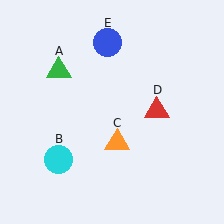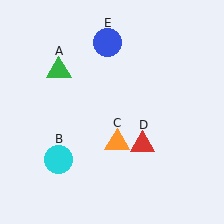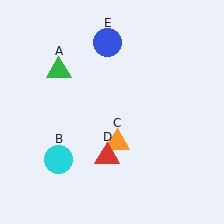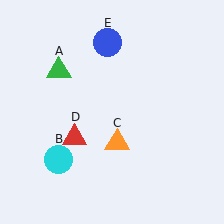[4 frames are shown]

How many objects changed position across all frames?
1 object changed position: red triangle (object D).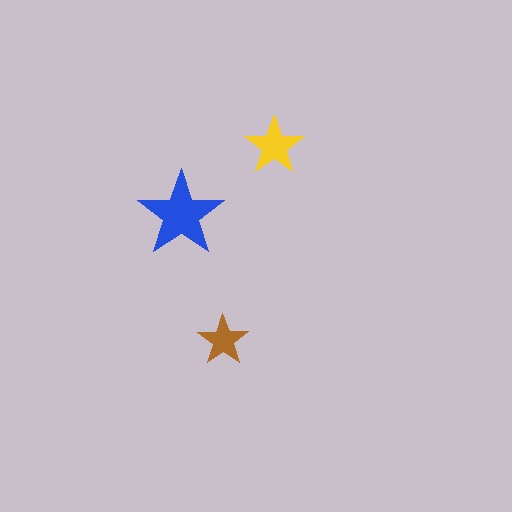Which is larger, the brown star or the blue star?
The blue one.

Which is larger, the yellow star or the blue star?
The blue one.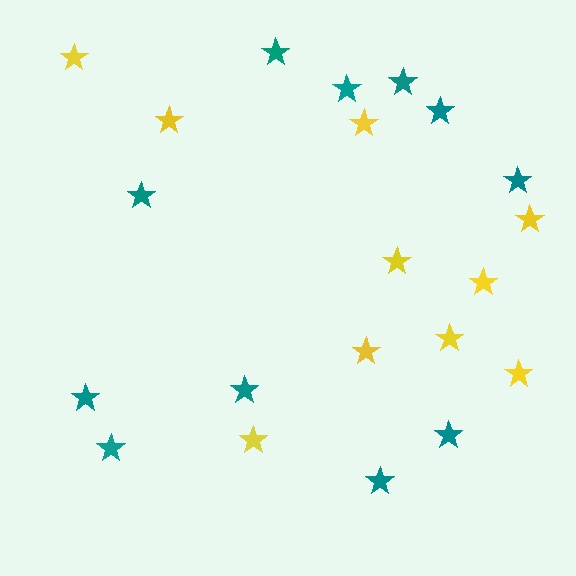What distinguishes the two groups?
There are 2 groups: one group of teal stars (11) and one group of yellow stars (10).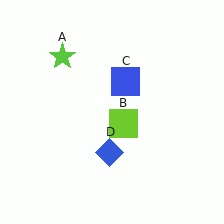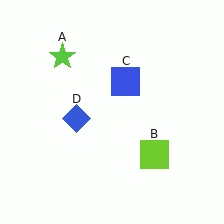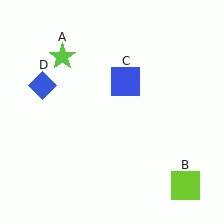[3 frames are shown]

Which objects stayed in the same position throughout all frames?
Lime star (object A) and blue square (object C) remained stationary.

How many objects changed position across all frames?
2 objects changed position: lime square (object B), blue diamond (object D).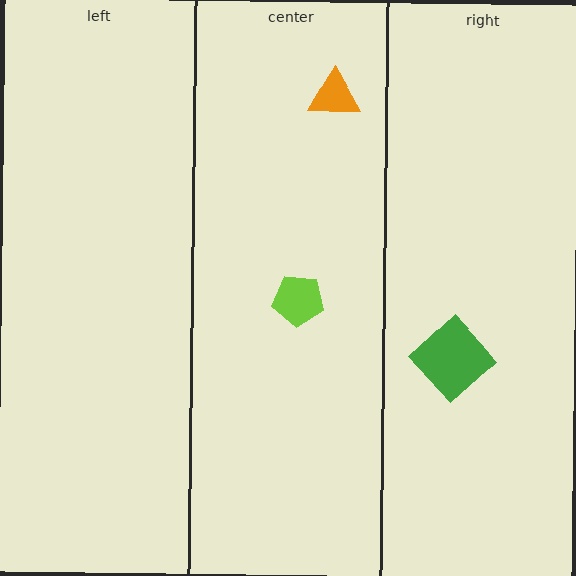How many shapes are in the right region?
1.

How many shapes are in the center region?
2.